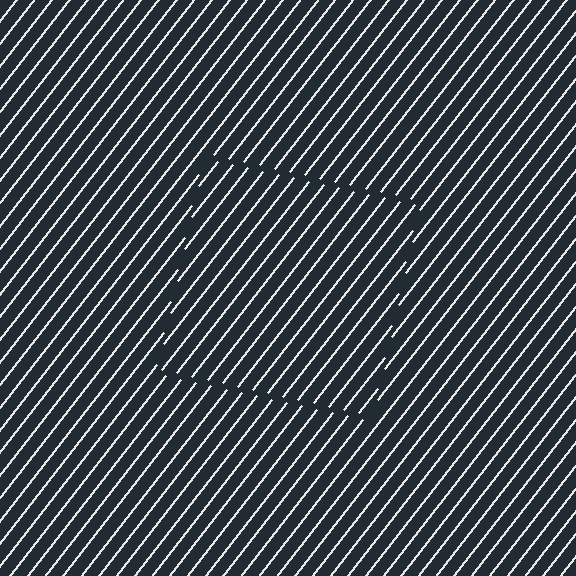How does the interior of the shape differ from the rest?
The interior of the shape contains the same grating, shifted by half a period — the contour is defined by the phase discontinuity where line-ends from the inner and outer gratings abut.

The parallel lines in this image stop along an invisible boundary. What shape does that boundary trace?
An illusory square. The interior of the shape contains the same grating, shifted by half a period — the contour is defined by the phase discontinuity where line-ends from the inner and outer gratings abut.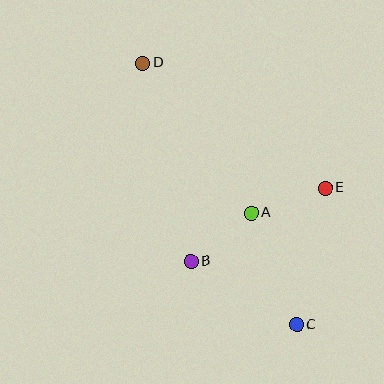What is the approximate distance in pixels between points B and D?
The distance between B and D is approximately 204 pixels.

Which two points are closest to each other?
Points A and B are closest to each other.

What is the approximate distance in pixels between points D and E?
The distance between D and E is approximately 221 pixels.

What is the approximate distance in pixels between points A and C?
The distance between A and C is approximately 121 pixels.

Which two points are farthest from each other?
Points C and D are farthest from each other.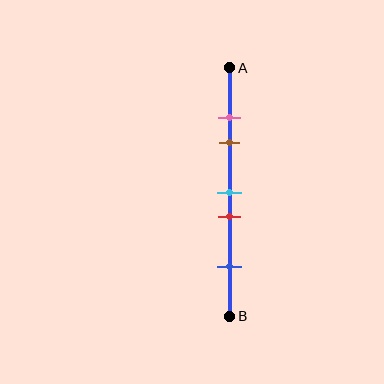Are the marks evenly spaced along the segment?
No, the marks are not evenly spaced.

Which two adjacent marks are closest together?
The pink and brown marks are the closest adjacent pair.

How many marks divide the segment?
There are 5 marks dividing the segment.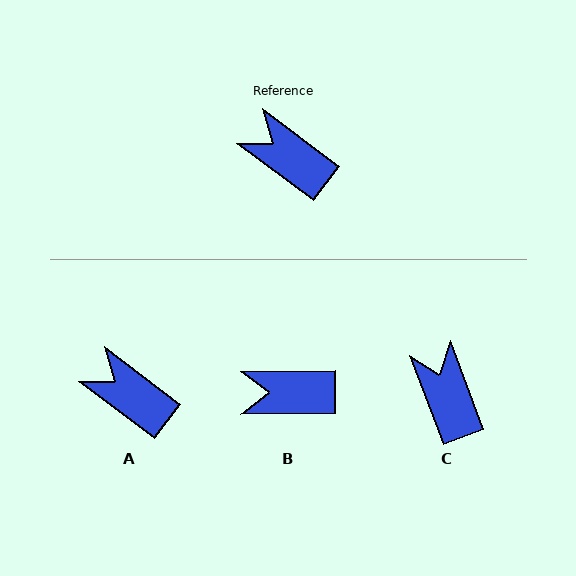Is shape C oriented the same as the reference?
No, it is off by about 33 degrees.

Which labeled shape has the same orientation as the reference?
A.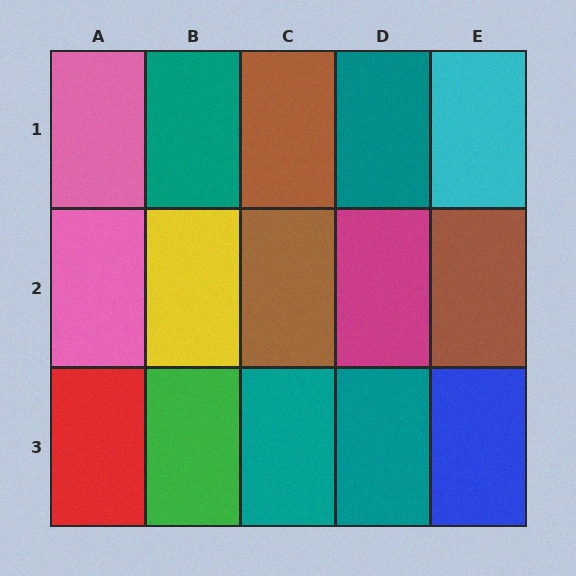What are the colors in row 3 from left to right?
Red, green, teal, teal, blue.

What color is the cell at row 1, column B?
Teal.